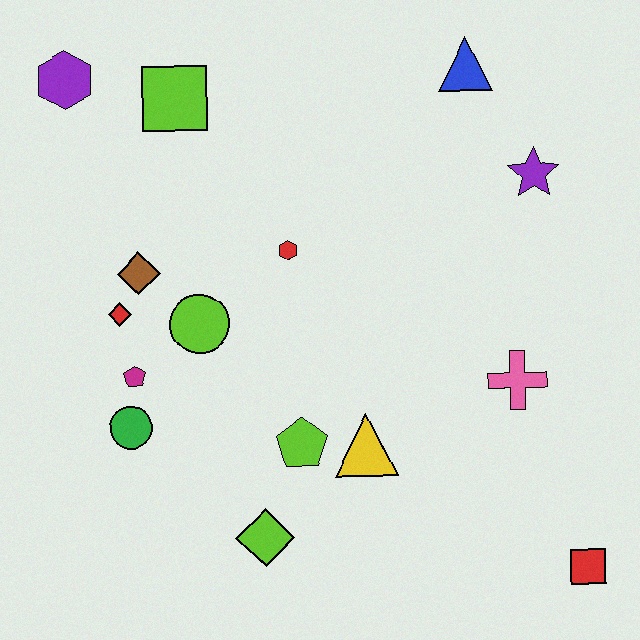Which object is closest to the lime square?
The purple hexagon is closest to the lime square.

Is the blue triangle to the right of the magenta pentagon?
Yes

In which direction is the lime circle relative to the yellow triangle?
The lime circle is to the left of the yellow triangle.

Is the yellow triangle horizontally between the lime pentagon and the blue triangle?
Yes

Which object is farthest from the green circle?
The blue triangle is farthest from the green circle.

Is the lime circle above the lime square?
No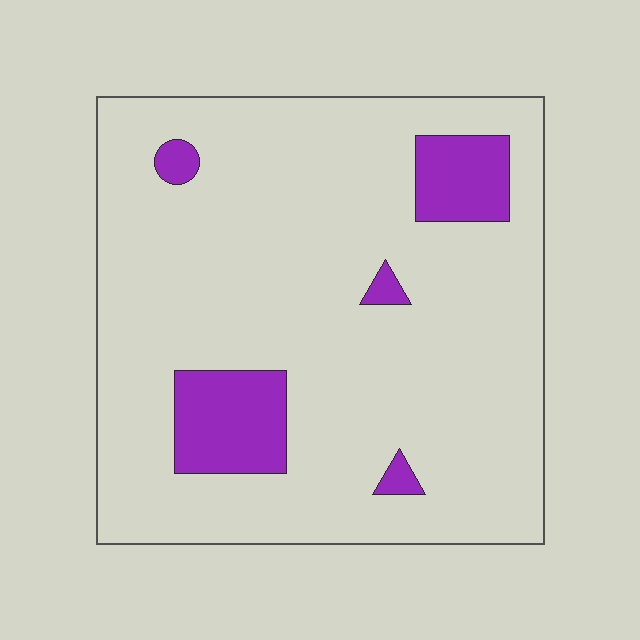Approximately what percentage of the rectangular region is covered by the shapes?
Approximately 10%.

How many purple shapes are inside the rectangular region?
5.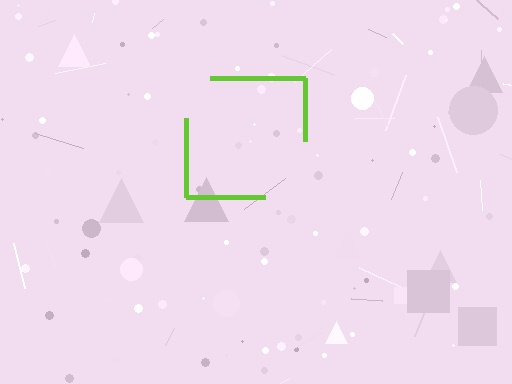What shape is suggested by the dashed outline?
The dashed outline suggests a square.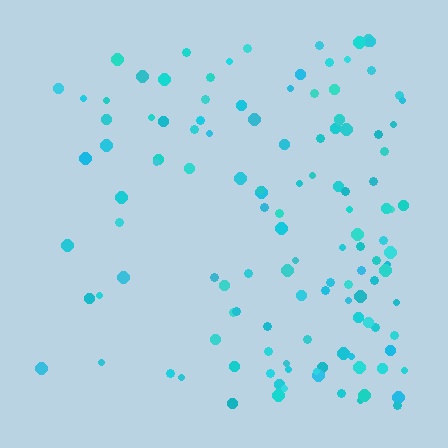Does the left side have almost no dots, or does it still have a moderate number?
Still a moderate number, just noticeably fewer than the right.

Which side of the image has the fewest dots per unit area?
The left.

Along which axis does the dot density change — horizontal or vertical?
Horizontal.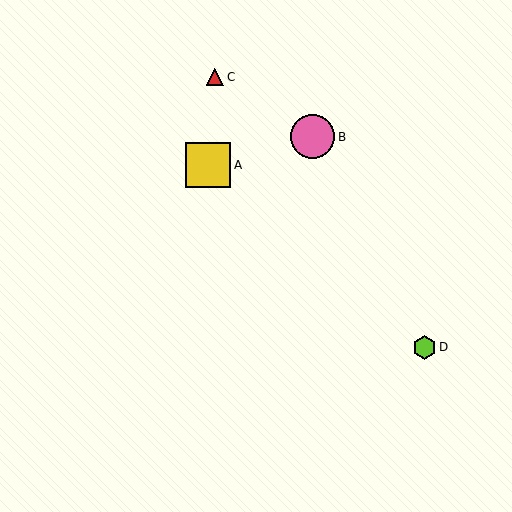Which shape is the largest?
The yellow square (labeled A) is the largest.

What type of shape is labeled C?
Shape C is a red triangle.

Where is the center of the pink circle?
The center of the pink circle is at (313, 137).